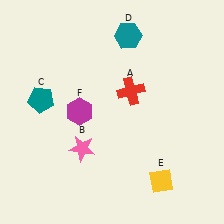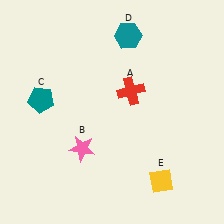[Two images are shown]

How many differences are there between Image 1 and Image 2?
There is 1 difference between the two images.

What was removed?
The magenta hexagon (F) was removed in Image 2.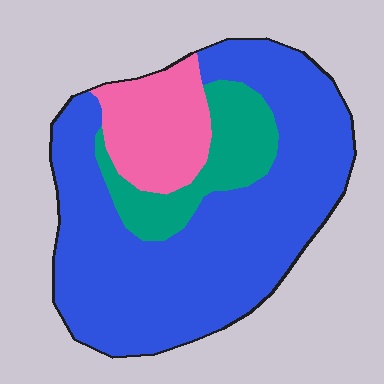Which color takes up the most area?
Blue, at roughly 70%.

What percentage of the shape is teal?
Teal covers 15% of the shape.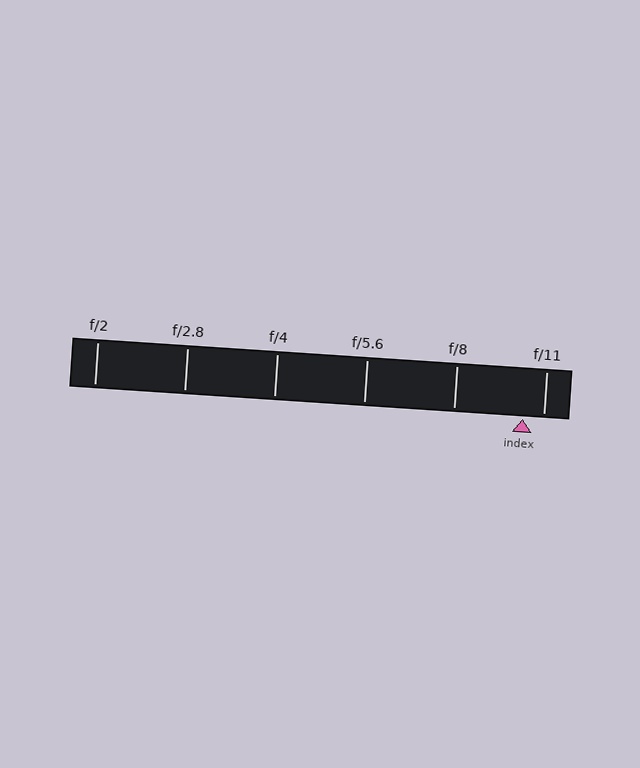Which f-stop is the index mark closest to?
The index mark is closest to f/11.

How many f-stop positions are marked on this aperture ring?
There are 6 f-stop positions marked.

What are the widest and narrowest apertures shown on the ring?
The widest aperture shown is f/2 and the narrowest is f/11.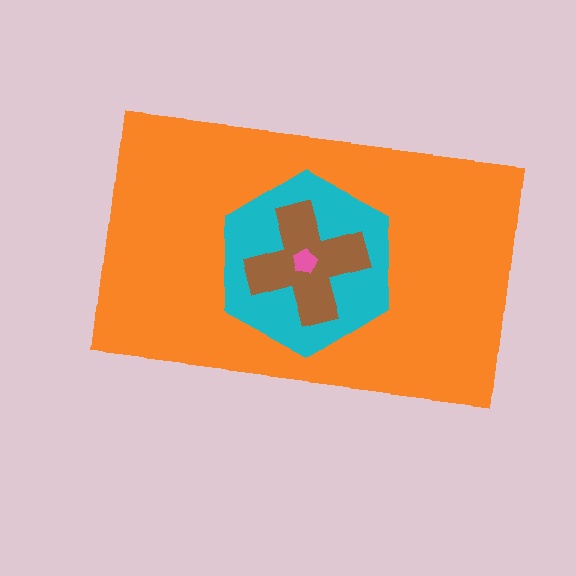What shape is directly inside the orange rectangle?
The cyan hexagon.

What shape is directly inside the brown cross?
The pink pentagon.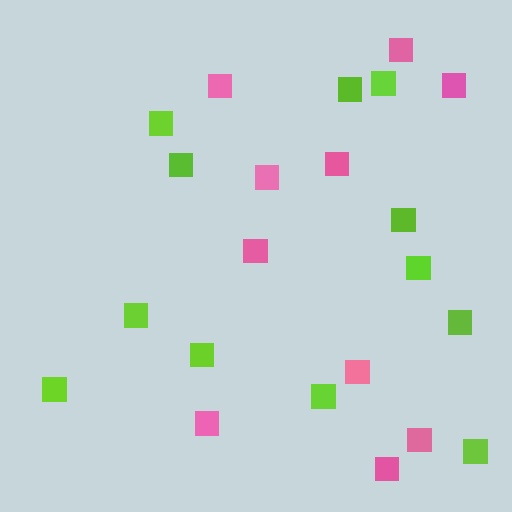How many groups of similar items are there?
There are 2 groups: one group of pink squares (10) and one group of lime squares (12).